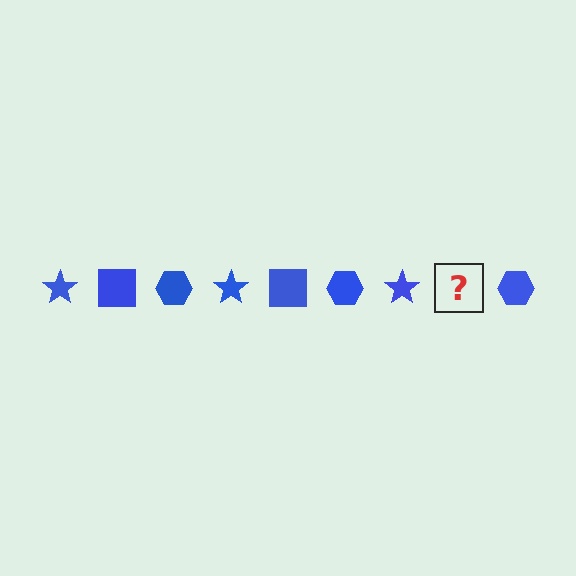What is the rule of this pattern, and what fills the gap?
The rule is that the pattern cycles through star, square, hexagon shapes in blue. The gap should be filled with a blue square.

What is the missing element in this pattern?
The missing element is a blue square.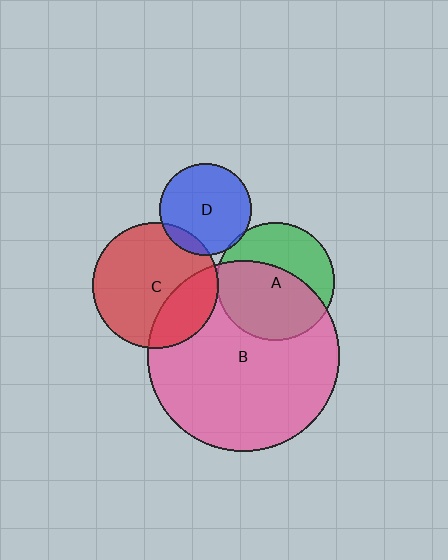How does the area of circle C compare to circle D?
Approximately 1.9 times.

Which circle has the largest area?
Circle B (pink).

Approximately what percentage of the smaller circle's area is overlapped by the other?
Approximately 60%.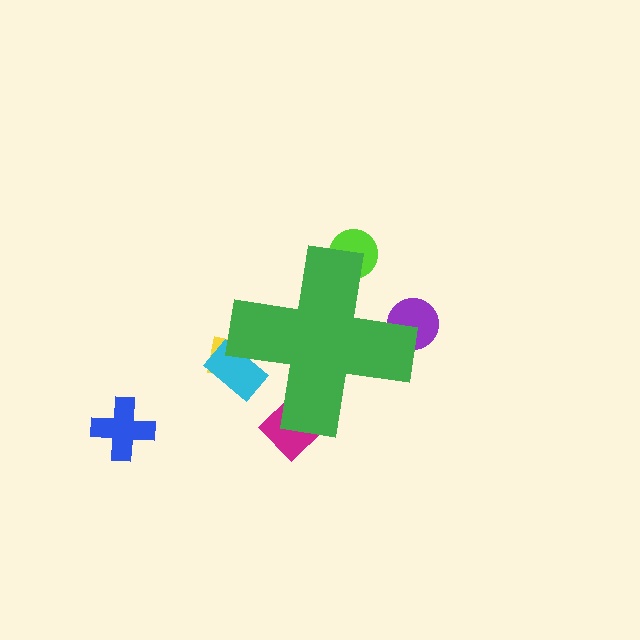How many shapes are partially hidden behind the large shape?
5 shapes are partially hidden.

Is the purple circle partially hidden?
Yes, the purple circle is partially hidden behind the green cross.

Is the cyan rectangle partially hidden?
Yes, the cyan rectangle is partially hidden behind the green cross.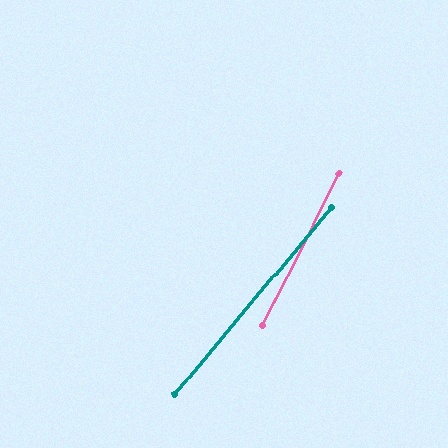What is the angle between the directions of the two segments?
Approximately 13 degrees.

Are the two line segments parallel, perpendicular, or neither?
Neither parallel nor perpendicular — they differ by about 13°.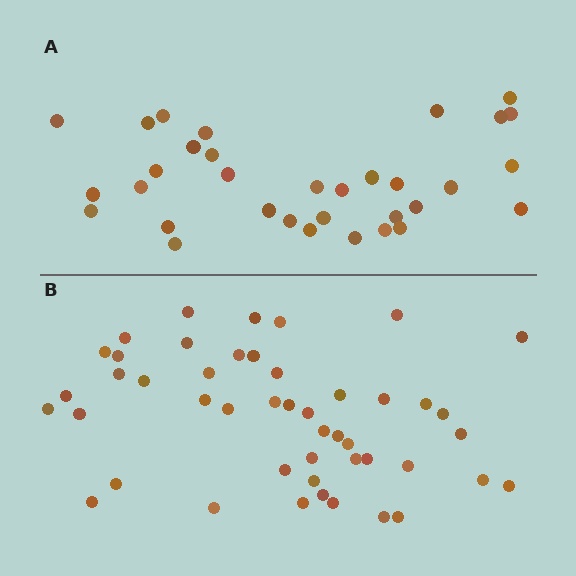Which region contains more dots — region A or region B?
Region B (the bottom region) has more dots.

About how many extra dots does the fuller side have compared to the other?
Region B has approximately 15 more dots than region A.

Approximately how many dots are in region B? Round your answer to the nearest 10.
About 50 dots. (The exact count is 47, which rounds to 50.)